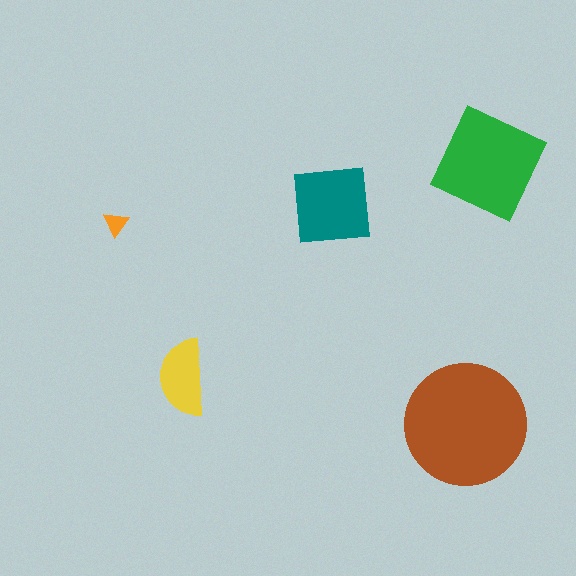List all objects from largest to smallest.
The brown circle, the green square, the teal square, the yellow semicircle, the orange triangle.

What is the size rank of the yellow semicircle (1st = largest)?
4th.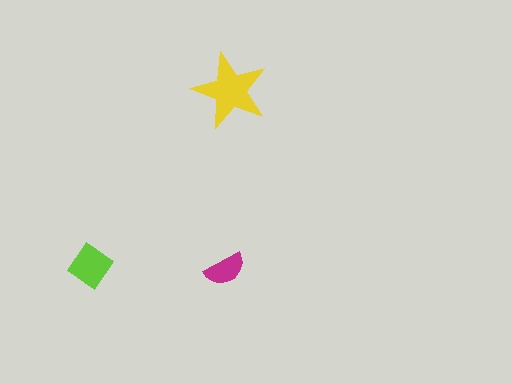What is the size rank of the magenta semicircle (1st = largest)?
3rd.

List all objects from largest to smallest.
The yellow star, the lime diamond, the magenta semicircle.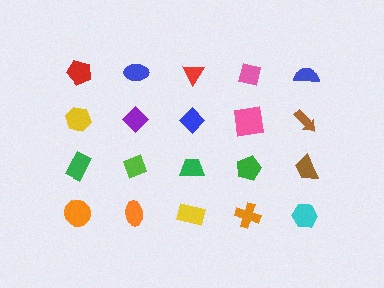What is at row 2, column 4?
A pink square.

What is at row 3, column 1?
A green rectangle.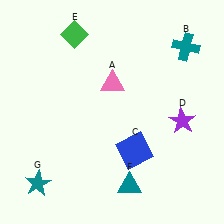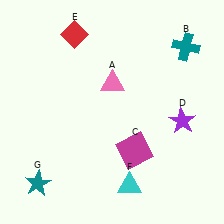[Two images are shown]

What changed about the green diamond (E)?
In Image 1, E is green. In Image 2, it changed to red.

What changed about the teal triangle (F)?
In Image 1, F is teal. In Image 2, it changed to cyan.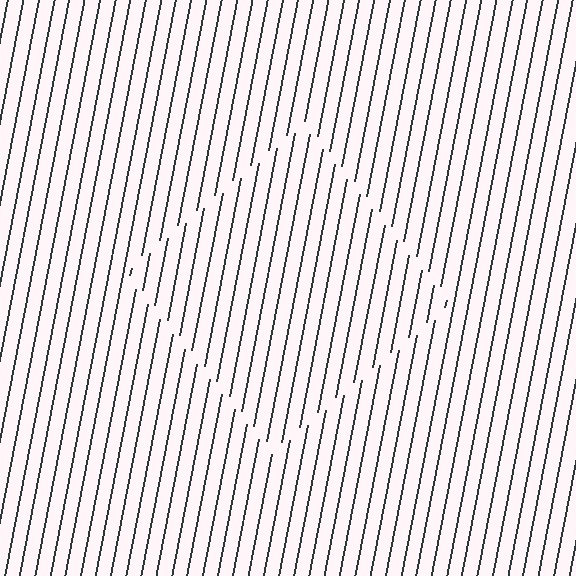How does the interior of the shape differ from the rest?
The interior of the shape contains the same grating, shifted by half a period — the contour is defined by the phase discontinuity where line-ends from the inner and outer gratings abut.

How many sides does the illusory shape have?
4 sides — the line-ends trace a square.